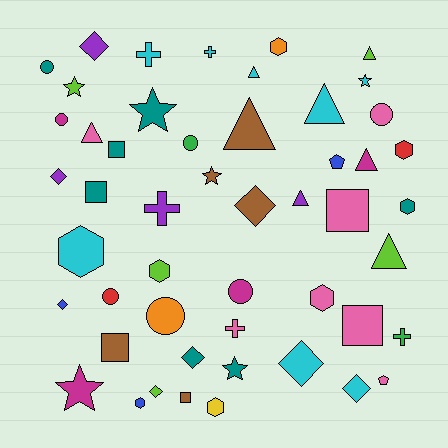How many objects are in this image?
There are 50 objects.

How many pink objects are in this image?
There are 7 pink objects.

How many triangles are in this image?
There are 8 triangles.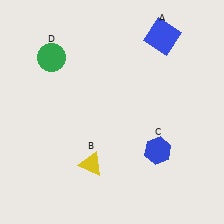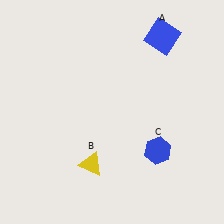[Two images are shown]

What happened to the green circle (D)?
The green circle (D) was removed in Image 2. It was in the top-left area of Image 1.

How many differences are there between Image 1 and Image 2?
There is 1 difference between the two images.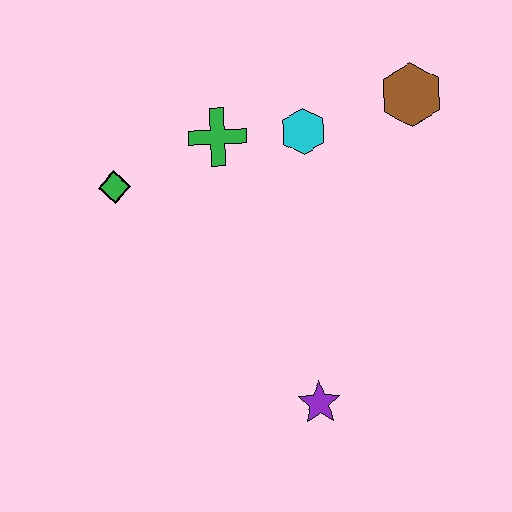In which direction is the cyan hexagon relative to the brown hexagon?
The cyan hexagon is to the left of the brown hexagon.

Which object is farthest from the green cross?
The purple star is farthest from the green cross.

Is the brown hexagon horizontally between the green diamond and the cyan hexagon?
No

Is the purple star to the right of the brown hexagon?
No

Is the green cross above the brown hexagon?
No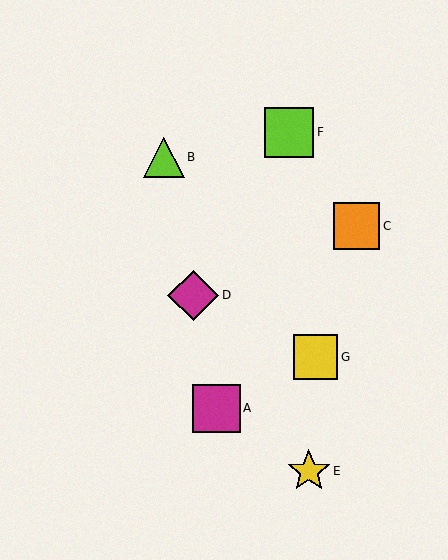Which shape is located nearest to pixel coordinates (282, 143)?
The lime square (labeled F) at (289, 132) is nearest to that location.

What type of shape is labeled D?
Shape D is a magenta diamond.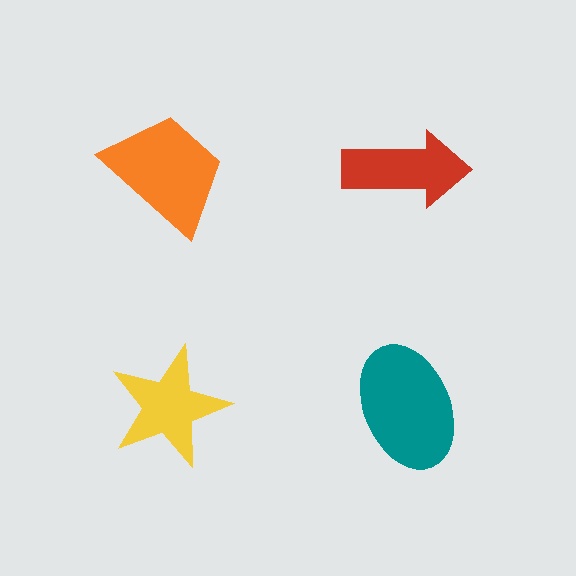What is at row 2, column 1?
A yellow star.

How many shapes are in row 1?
2 shapes.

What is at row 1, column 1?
An orange trapezoid.